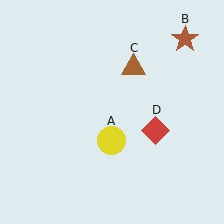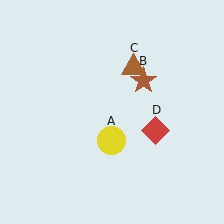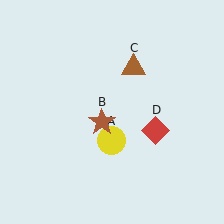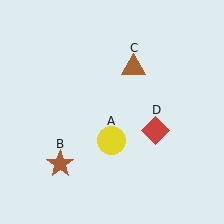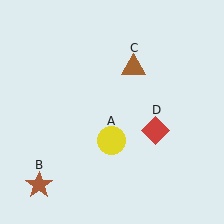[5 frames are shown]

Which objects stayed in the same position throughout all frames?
Yellow circle (object A) and brown triangle (object C) and red diamond (object D) remained stationary.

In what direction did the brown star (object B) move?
The brown star (object B) moved down and to the left.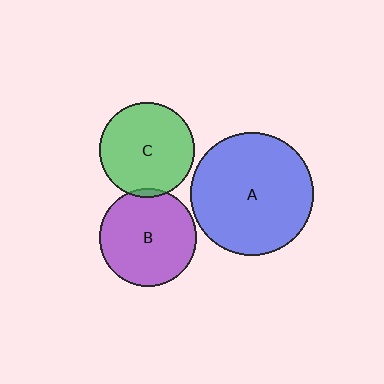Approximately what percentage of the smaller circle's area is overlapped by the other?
Approximately 5%.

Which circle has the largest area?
Circle A (blue).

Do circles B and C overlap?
Yes.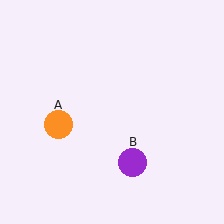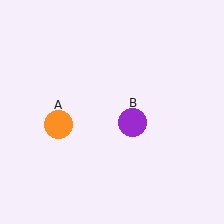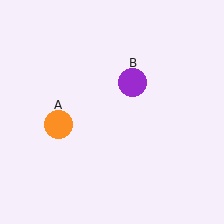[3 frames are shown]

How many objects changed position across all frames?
1 object changed position: purple circle (object B).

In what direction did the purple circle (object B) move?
The purple circle (object B) moved up.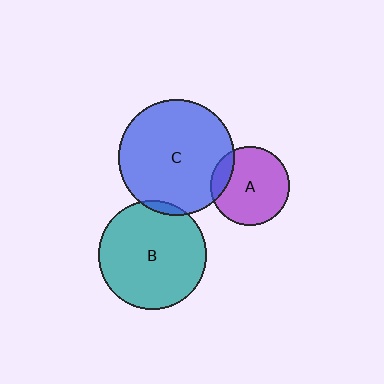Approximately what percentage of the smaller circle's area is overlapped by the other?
Approximately 5%.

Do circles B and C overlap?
Yes.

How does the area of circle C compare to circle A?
Approximately 2.2 times.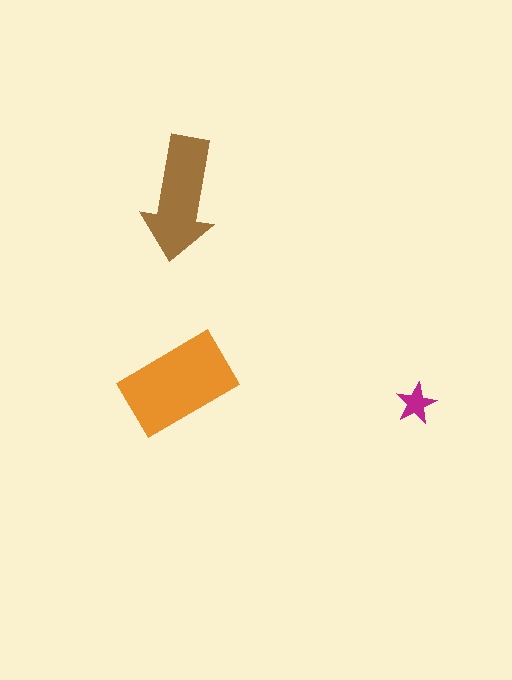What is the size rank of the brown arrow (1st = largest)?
2nd.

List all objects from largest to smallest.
The orange rectangle, the brown arrow, the magenta star.